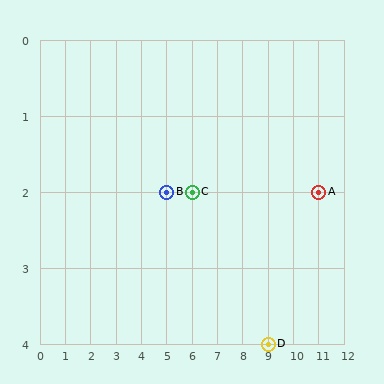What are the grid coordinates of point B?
Point B is at grid coordinates (5, 2).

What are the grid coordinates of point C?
Point C is at grid coordinates (6, 2).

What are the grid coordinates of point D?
Point D is at grid coordinates (9, 4).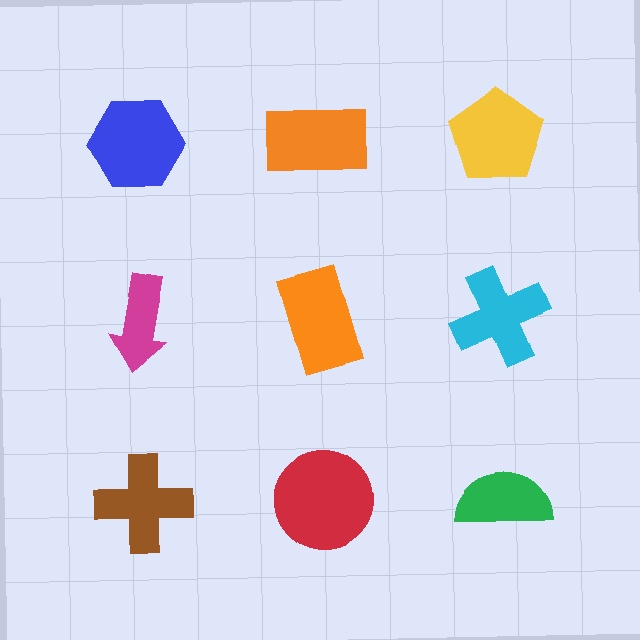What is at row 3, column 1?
A brown cross.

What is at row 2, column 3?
A cyan cross.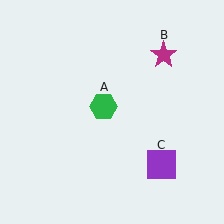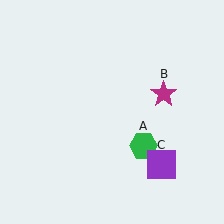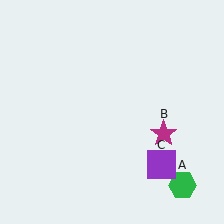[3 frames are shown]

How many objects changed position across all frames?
2 objects changed position: green hexagon (object A), magenta star (object B).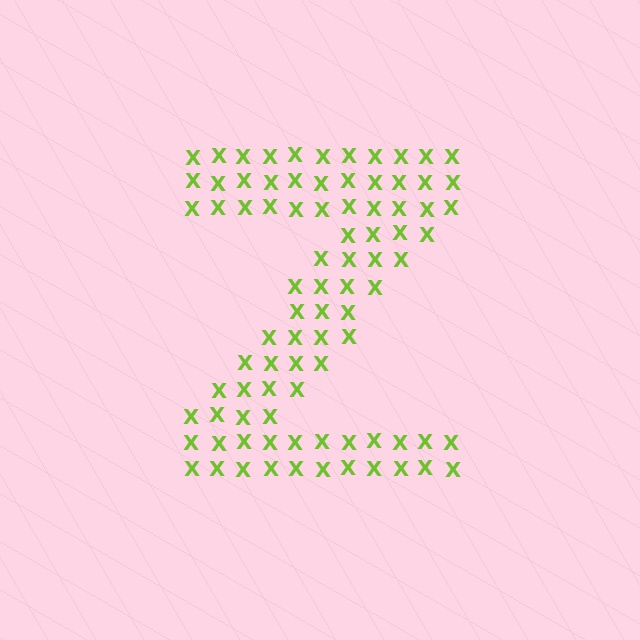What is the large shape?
The large shape is the letter Z.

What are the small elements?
The small elements are letter X's.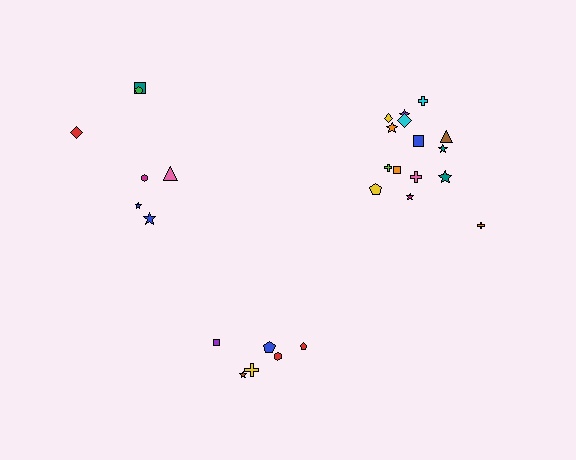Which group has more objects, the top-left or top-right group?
The top-right group.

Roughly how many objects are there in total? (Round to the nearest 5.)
Roughly 30 objects in total.